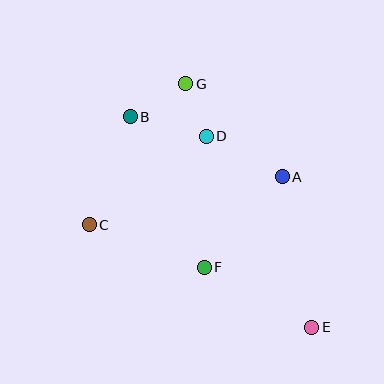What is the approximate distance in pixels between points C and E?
The distance between C and E is approximately 245 pixels.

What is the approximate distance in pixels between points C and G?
The distance between C and G is approximately 171 pixels.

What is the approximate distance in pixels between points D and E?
The distance between D and E is approximately 218 pixels.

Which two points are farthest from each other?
Points B and E are farthest from each other.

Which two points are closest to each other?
Points D and G are closest to each other.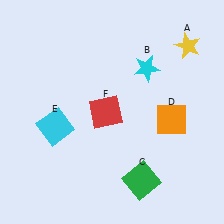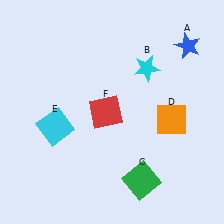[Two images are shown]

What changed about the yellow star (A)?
In Image 1, A is yellow. In Image 2, it changed to blue.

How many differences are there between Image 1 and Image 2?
There is 1 difference between the two images.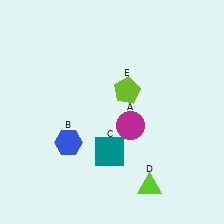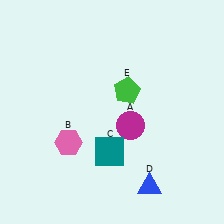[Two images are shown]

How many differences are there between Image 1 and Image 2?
There are 3 differences between the two images.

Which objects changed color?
B changed from blue to pink. D changed from lime to blue. E changed from lime to green.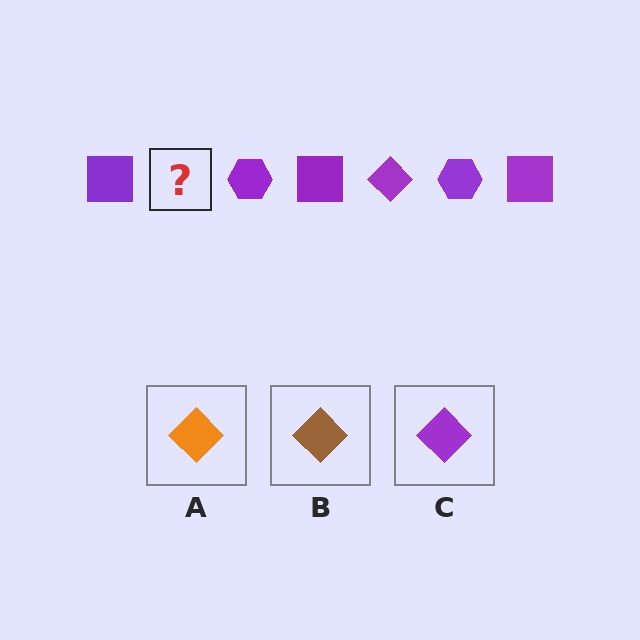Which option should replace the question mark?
Option C.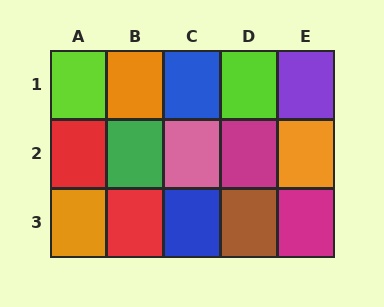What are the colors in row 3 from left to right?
Orange, red, blue, brown, magenta.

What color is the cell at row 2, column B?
Green.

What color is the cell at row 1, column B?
Orange.